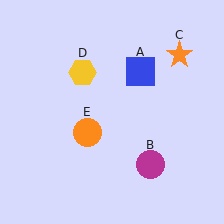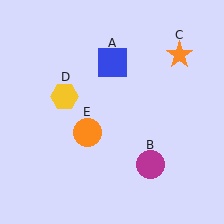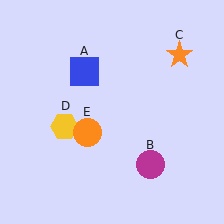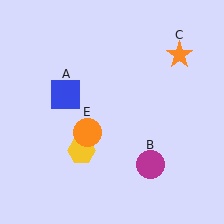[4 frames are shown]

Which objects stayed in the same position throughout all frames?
Magenta circle (object B) and orange star (object C) and orange circle (object E) remained stationary.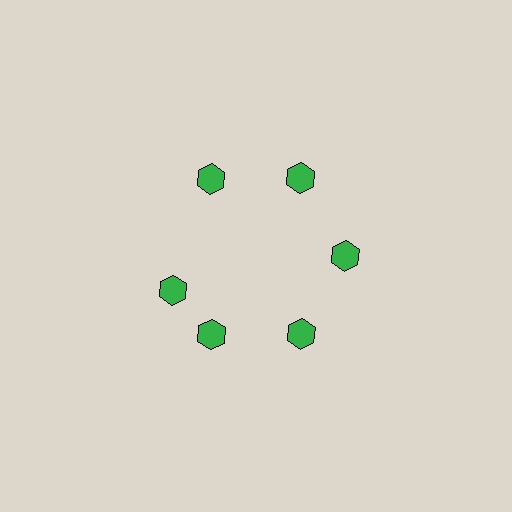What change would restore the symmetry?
The symmetry would be restored by rotating it back into even spacing with its neighbors so that all 6 hexagons sit at equal angles and equal distance from the center.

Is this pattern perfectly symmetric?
No. The 6 green hexagons are arranged in a ring, but one element near the 9 o'clock position is rotated out of alignment along the ring, breaking the 6-fold rotational symmetry.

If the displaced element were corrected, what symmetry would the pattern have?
It would have 6-fold rotational symmetry — the pattern would map onto itself every 60 degrees.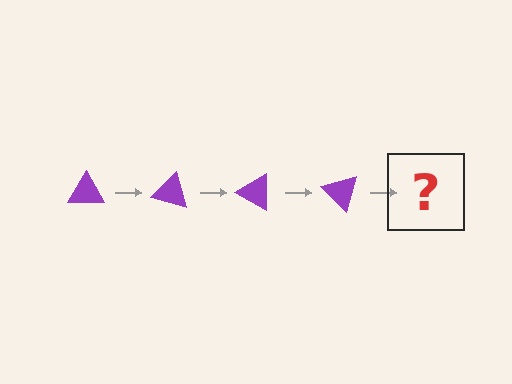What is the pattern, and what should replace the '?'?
The pattern is that the triangle rotates 15 degrees each step. The '?' should be a purple triangle rotated 60 degrees.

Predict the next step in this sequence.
The next step is a purple triangle rotated 60 degrees.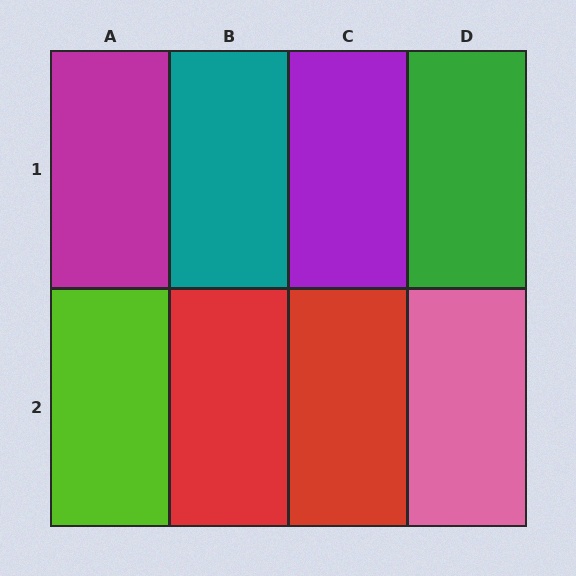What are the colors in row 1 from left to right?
Magenta, teal, purple, green.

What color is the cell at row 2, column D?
Pink.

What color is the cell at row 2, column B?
Red.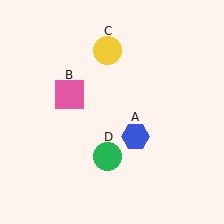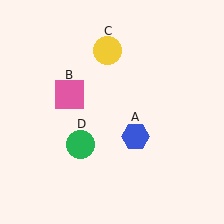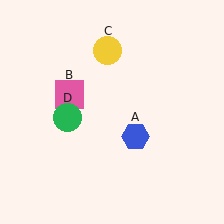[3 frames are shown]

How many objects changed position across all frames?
1 object changed position: green circle (object D).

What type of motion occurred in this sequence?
The green circle (object D) rotated clockwise around the center of the scene.